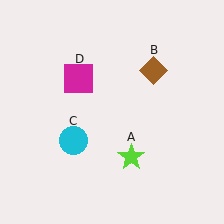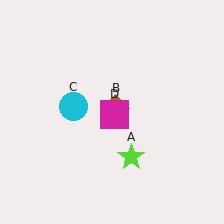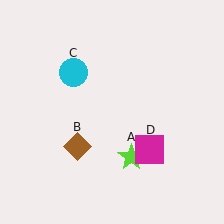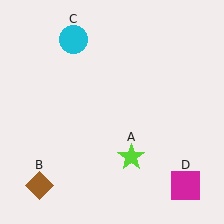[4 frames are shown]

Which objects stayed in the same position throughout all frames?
Lime star (object A) remained stationary.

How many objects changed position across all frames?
3 objects changed position: brown diamond (object B), cyan circle (object C), magenta square (object D).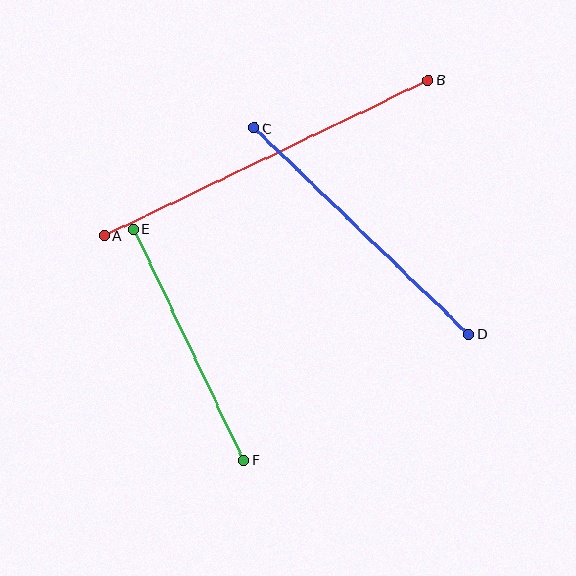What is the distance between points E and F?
The distance is approximately 256 pixels.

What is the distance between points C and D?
The distance is approximately 298 pixels.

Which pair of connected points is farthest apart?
Points A and B are farthest apart.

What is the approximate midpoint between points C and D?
The midpoint is at approximately (361, 231) pixels.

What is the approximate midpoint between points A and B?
The midpoint is at approximately (266, 158) pixels.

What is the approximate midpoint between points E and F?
The midpoint is at approximately (189, 345) pixels.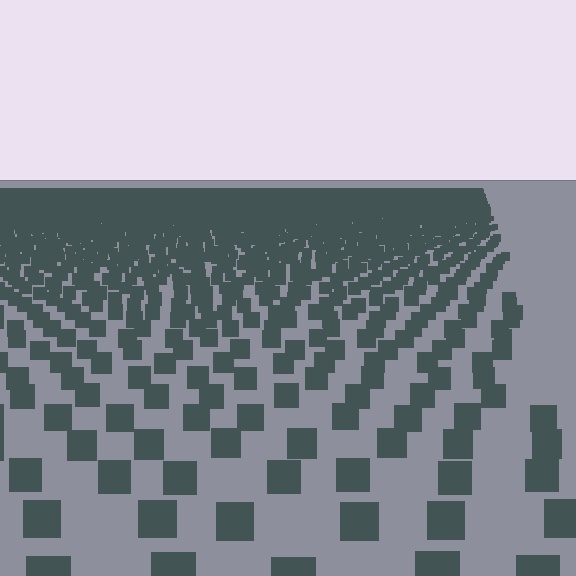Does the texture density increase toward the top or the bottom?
Density increases toward the top.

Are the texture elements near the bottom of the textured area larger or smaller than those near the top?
Larger. Near the bottom, elements are closer to the viewer and appear at a bigger on-screen size.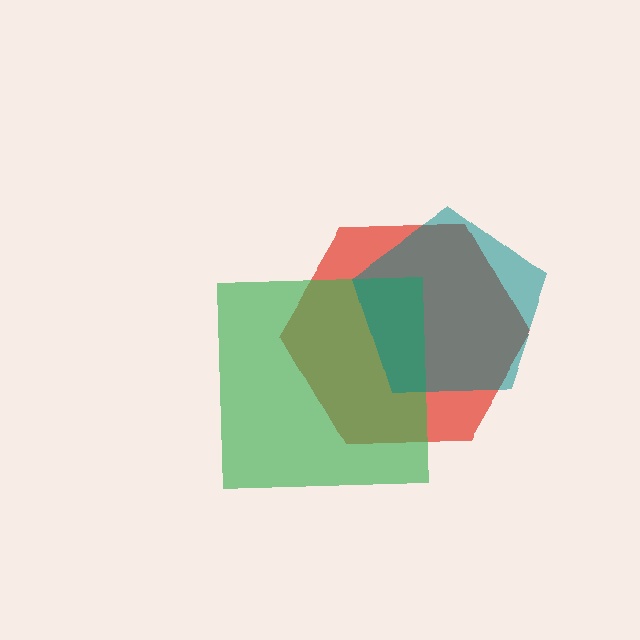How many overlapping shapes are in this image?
There are 3 overlapping shapes in the image.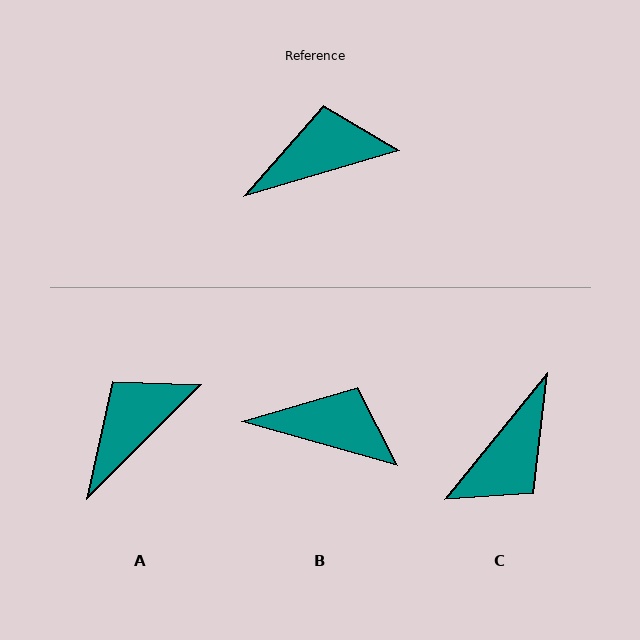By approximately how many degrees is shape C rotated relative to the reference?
Approximately 145 degrees clockwise.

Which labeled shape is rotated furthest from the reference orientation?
C, about 145 degrees away.